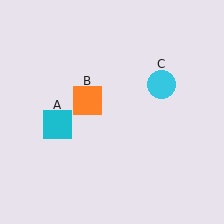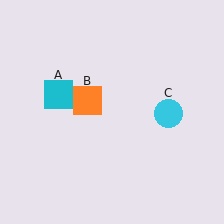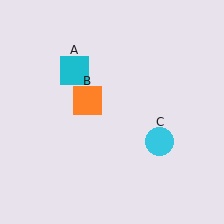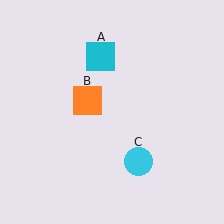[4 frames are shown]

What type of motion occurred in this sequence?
The cyan square (object A), cyan circle (object C) rotated clockwise around the center of the scene.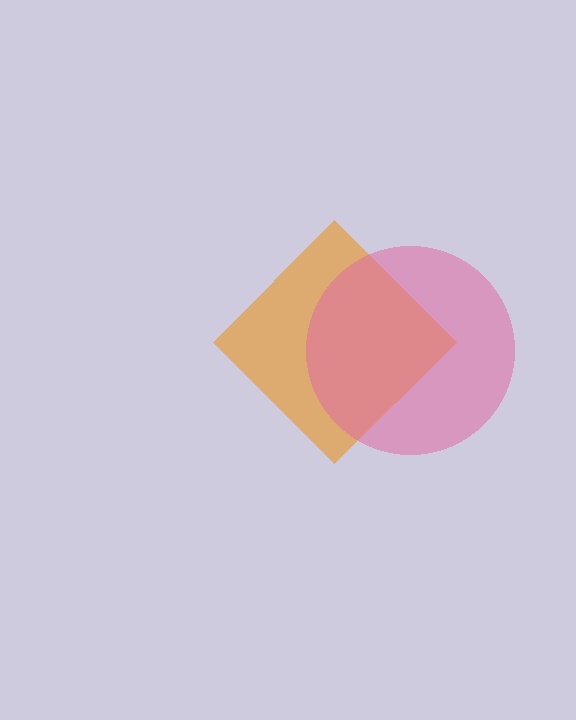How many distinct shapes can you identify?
There are 2 distinct shapes: an orange diamond, a pink circle.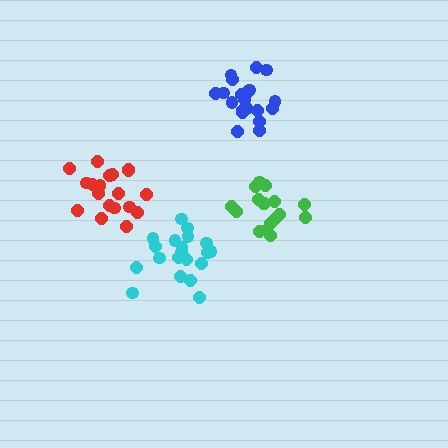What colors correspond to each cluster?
The clusters are colored: green, blue, red, cyan.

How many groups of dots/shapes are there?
There are 4 groups.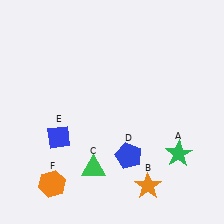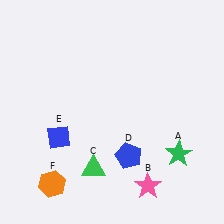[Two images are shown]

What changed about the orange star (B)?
In Image 1, B is orange. In Image 2, it changed to pink.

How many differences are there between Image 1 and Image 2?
There is 1 difference between the two images.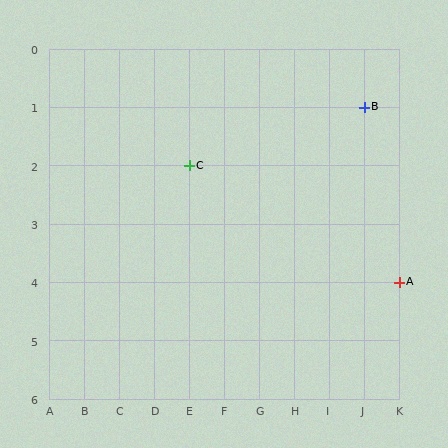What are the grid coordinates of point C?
Point C is at grid coordinates (E, 2).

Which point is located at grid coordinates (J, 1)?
Point B is at (J, 1).